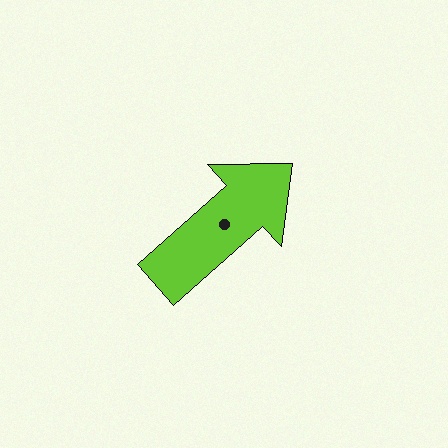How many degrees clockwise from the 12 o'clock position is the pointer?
Approximately 48 degrees.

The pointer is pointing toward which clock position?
Roughly 2 o'clock.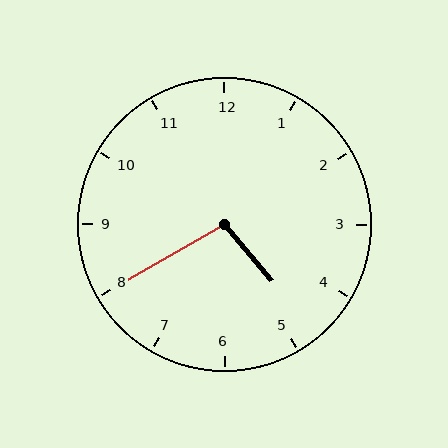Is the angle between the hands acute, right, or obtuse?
It is obtuse.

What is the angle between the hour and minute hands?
Approximately 100 degrees.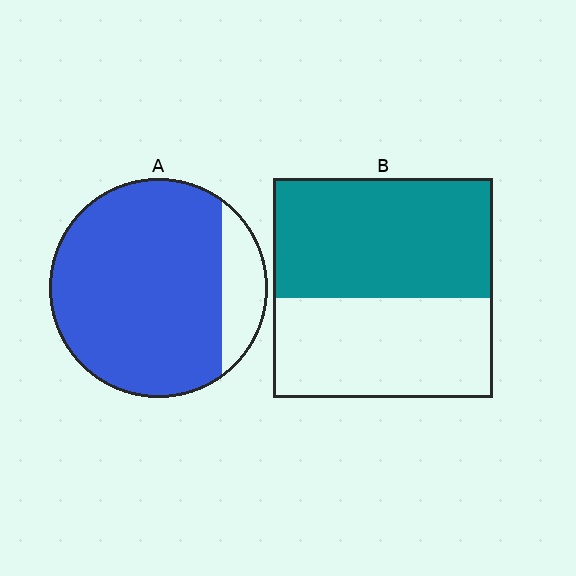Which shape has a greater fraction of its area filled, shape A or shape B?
Shape A.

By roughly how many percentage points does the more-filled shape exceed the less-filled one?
By roughly 30 percentage points (A over B).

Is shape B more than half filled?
Yes.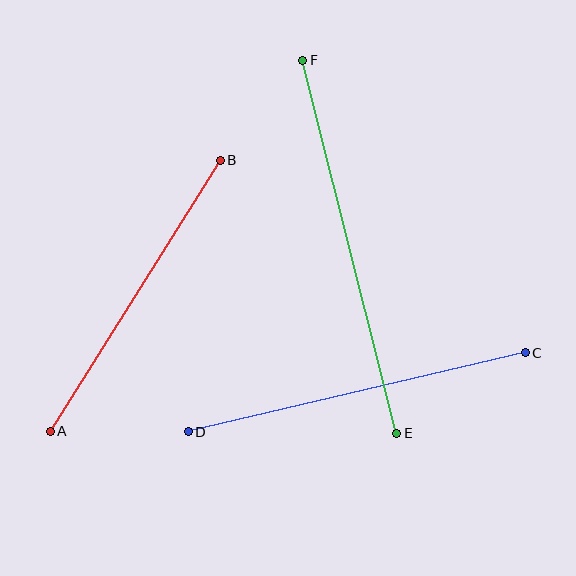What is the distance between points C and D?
The distance is approximately 346 pixels.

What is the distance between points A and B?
The distance is approximately 320 pixels.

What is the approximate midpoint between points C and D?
The midpoint is at approximately (357, 392) pixels.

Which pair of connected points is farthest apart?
Points E and F are farthest apart.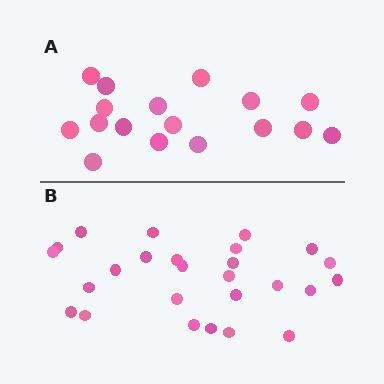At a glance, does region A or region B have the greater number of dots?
Region B (the bottom region) has more dots.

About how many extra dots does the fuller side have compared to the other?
Region B has roughly 8 or so more dots than region A.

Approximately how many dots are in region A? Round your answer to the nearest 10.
About 20 dots. (The exact count is 17, which rounds to 20.)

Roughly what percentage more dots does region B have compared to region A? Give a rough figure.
About 55% more.